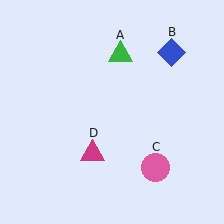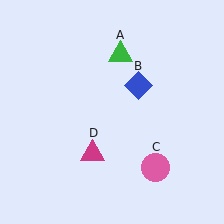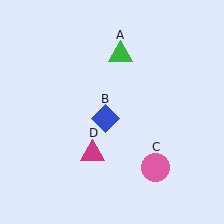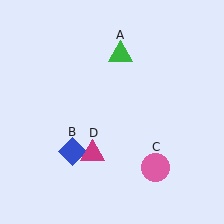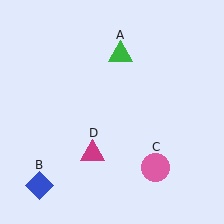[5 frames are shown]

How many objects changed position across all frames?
1 object changed position: blue diamond (object B).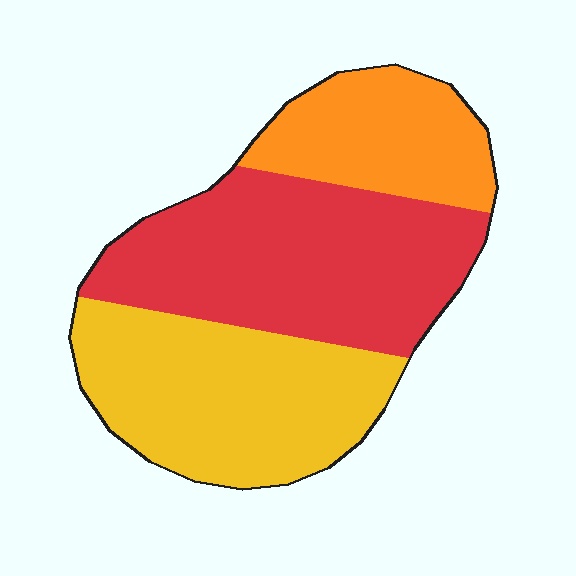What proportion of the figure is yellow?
Yellow takes up about three eighths (3/8) of the figure.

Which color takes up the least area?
Orange, at roughly 20%.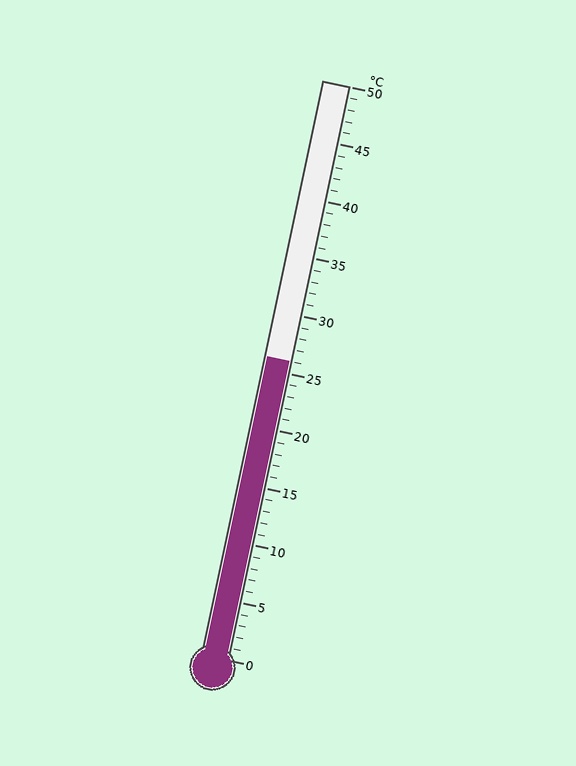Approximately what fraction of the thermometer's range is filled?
The thermometer is filled to approximately 50% of its range.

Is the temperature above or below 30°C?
The temperature is below 30°C.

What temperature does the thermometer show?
The thermometer shows approximately 26°C.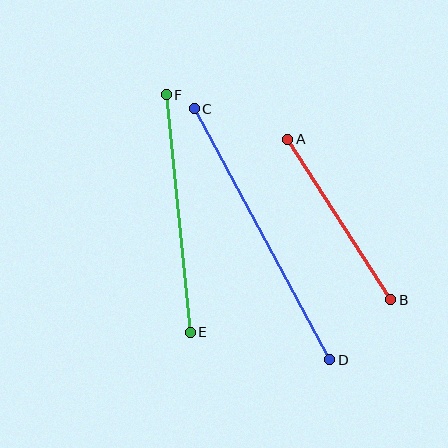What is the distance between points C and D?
The distance is approximately 285 pixels.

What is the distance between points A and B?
The distance is approximately 191 pixels.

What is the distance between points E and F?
The distance is approximately 239 pixels.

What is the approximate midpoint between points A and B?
The midpoint is at approximately (339, 219) pixels.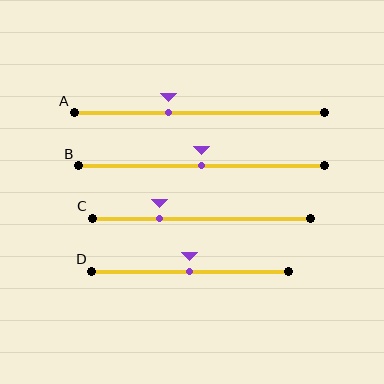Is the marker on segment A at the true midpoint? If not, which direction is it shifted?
No, the marker on segment A is shifted to the left by about 12% of the segment length.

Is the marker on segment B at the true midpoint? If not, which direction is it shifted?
Yes, the marker on segment B is at the true midpoint.